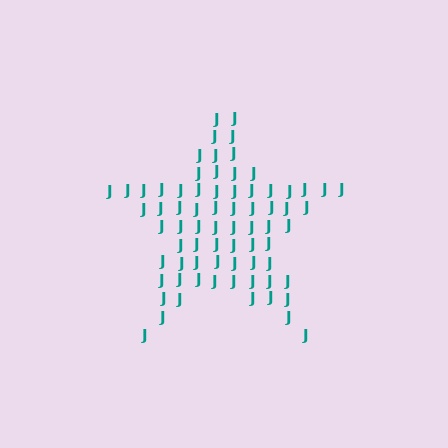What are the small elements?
The small elements are letter J's.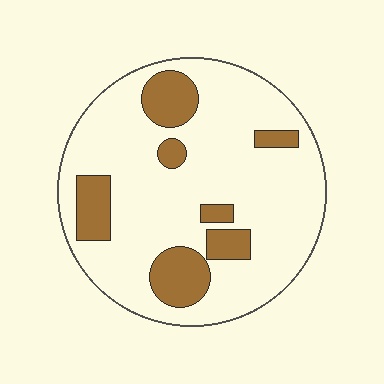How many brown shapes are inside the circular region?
7.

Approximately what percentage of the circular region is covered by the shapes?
Approximately 20%.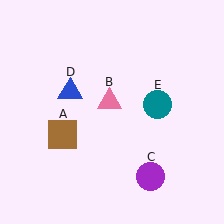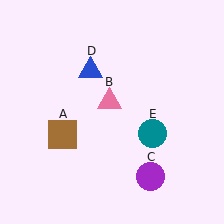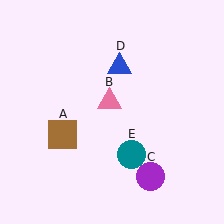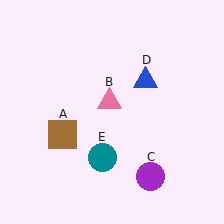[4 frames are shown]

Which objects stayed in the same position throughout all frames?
Brown square (object A) and pink triangle (object B) and purple circle (object C) remained stationary.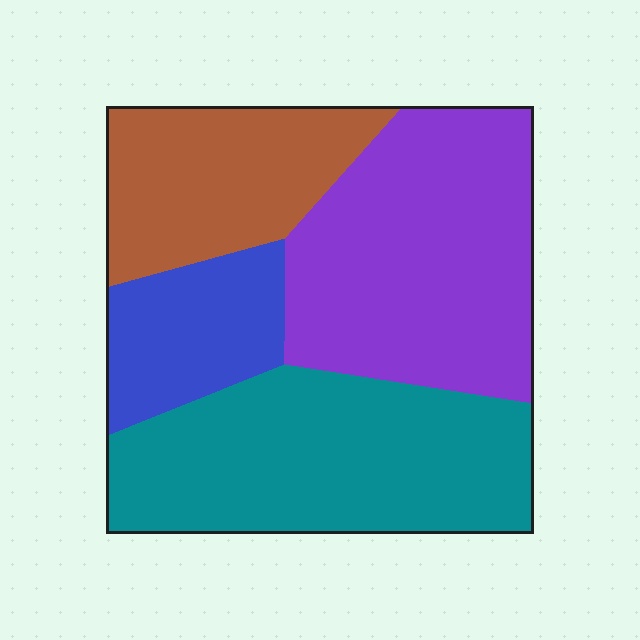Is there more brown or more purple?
Purple.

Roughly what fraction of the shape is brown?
Brown covers 20% of the shape.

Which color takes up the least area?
Blue, at roughly 15%.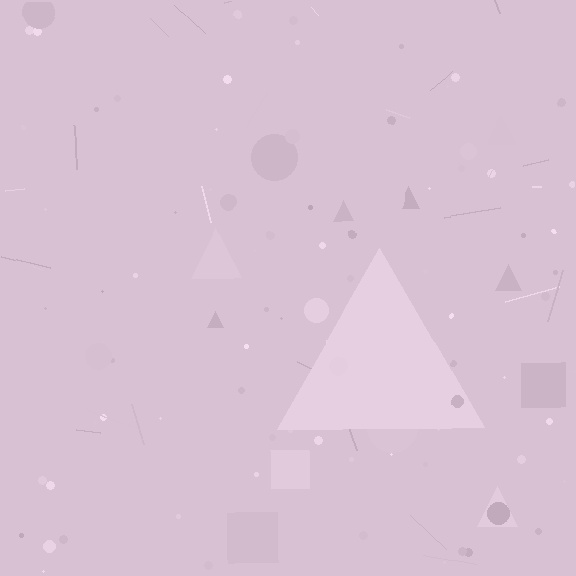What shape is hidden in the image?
A triangle is hidden in the image.